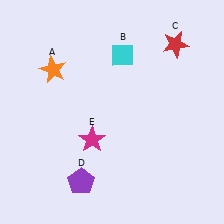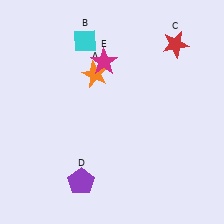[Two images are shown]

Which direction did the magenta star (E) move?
The magenta star (E) moved up.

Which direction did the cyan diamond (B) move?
The cyan diamond (B) moved left.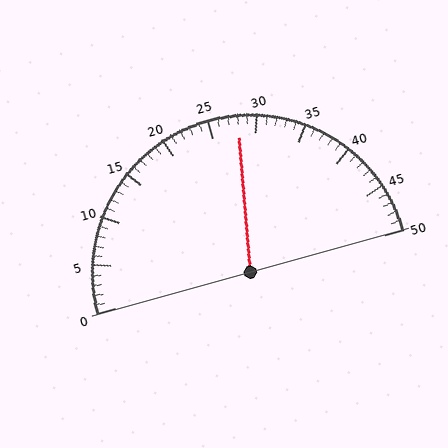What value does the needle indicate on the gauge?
The needle indicates approximately 28.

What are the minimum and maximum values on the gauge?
The gauge ranges from 0 to 50.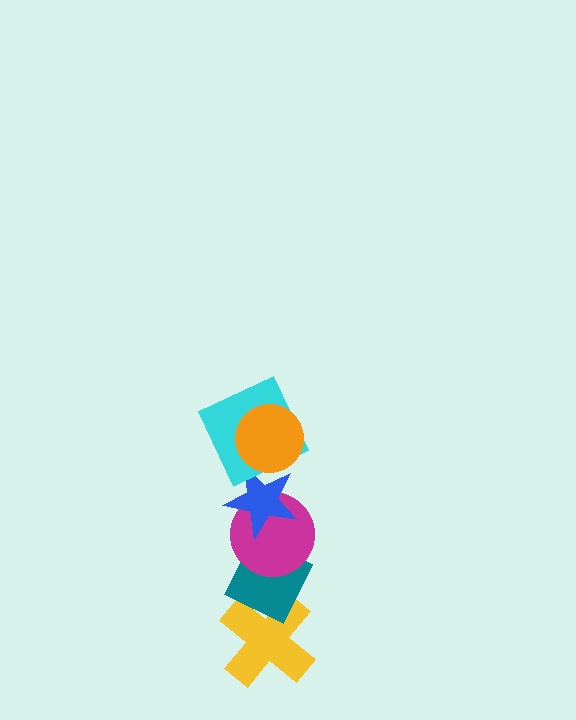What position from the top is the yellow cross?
The yellow cross is 6th from the top.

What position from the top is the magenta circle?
The magenta circle is 4th from the top.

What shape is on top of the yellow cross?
The teal diamond is on top of the yellow cross.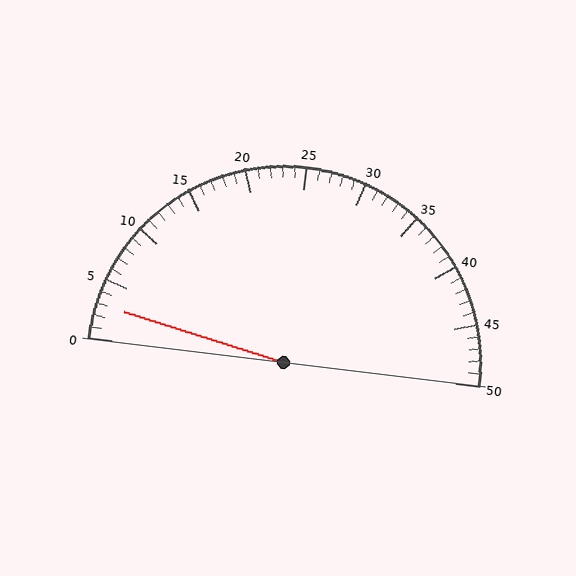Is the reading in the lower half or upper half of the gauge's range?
The reading is in the lower half of the range (0 to 50).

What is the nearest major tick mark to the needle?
The nearest major tick mark is 5.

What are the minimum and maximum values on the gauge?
The gauge ranges from 0 to 50.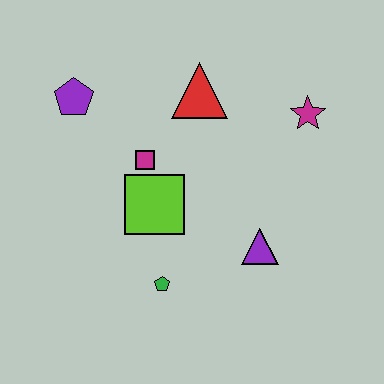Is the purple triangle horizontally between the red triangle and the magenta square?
No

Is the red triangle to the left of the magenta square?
No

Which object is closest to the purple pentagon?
The magenta square is closest to the purple pentagon.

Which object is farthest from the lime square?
The magenta star is farthest from the lime square.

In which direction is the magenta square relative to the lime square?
The magenta square is above the lime square.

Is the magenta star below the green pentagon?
No